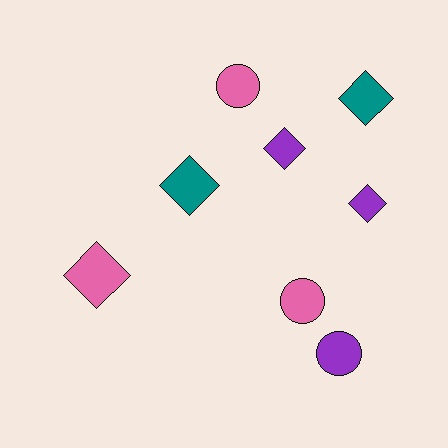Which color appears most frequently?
Purple, with 3 objects.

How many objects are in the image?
There are 8 objects.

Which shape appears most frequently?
Diamond, with 5 objects.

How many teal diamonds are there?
There are 2 teal diamonds.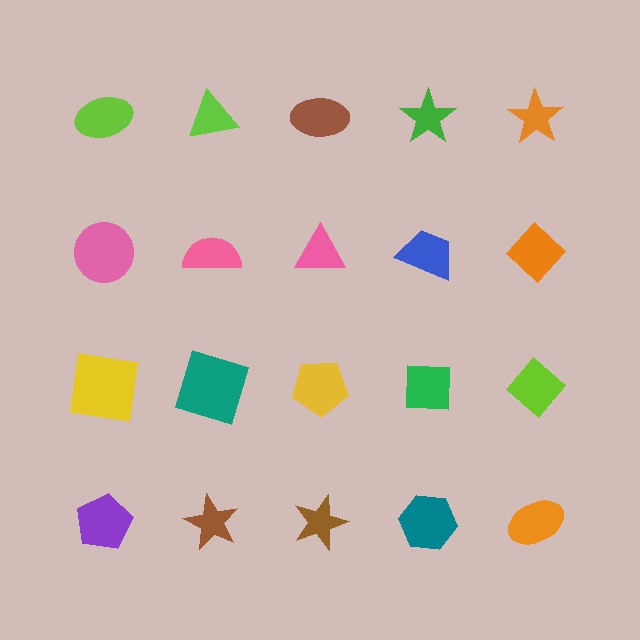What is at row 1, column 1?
A lime ellipse.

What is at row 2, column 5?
An orange diamond.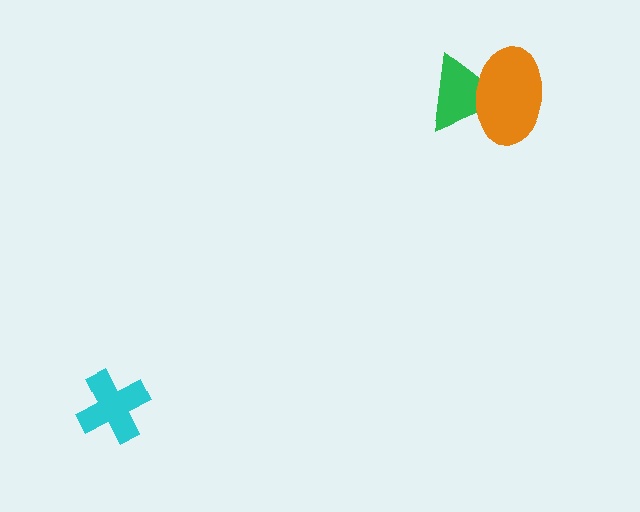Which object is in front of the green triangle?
The orange ellipse is in front of the green triangle.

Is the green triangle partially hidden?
Yes, it is partially covered by another shape.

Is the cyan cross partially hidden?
No, no other shape covers it.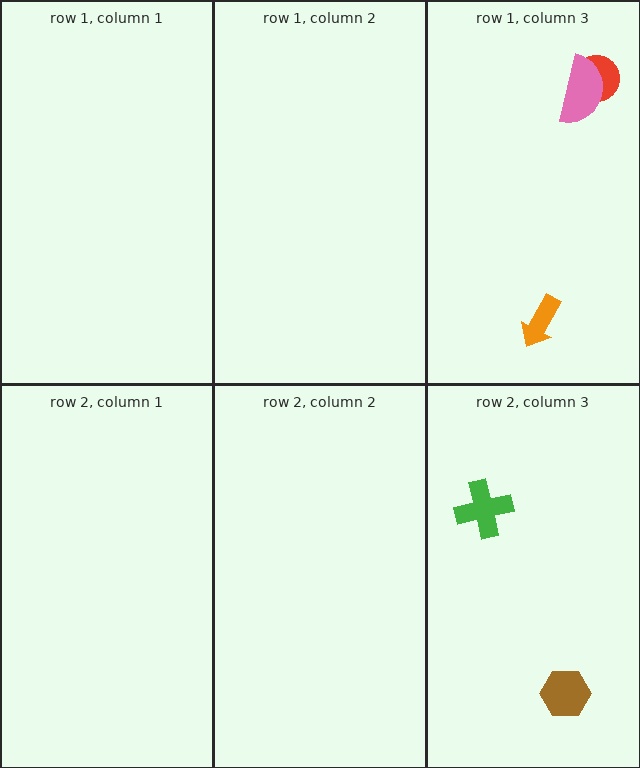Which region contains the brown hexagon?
The row 2, column 3 region.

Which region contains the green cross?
The row 2, column 3 region.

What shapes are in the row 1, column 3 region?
The red circle, the pink semicircle, the orange arrow.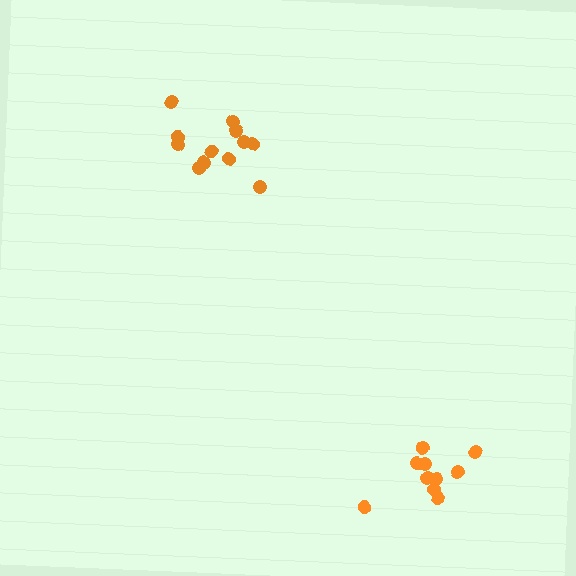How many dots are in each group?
Group 1: 10 dots, Group 2: 12 dots (22 total).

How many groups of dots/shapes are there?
There are 2 groups.